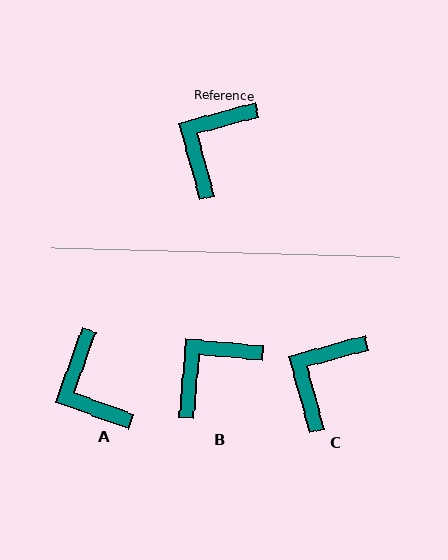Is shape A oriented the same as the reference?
No, it is off by about 55 degrees.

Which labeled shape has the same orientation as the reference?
C.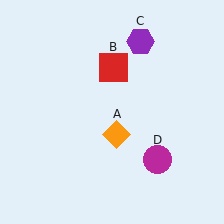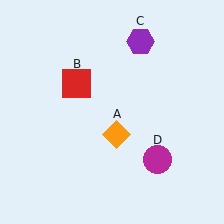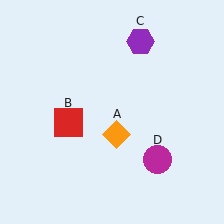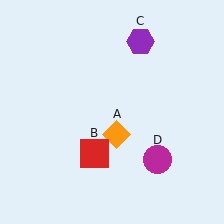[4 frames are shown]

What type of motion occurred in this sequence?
The red square (object B) rotated counterclockwise around the center of the scene.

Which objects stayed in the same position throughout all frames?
Orange diamond (object A) and purple hexagon (object C) and magenta circle (object D) remained stationary.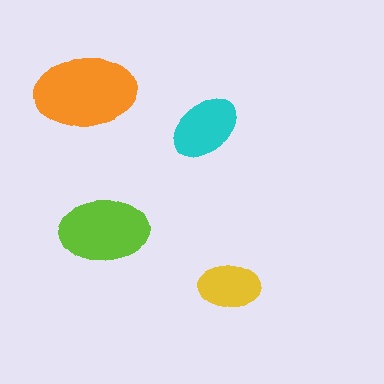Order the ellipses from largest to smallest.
the orange one, the lime one, the cyan one, the yellow one.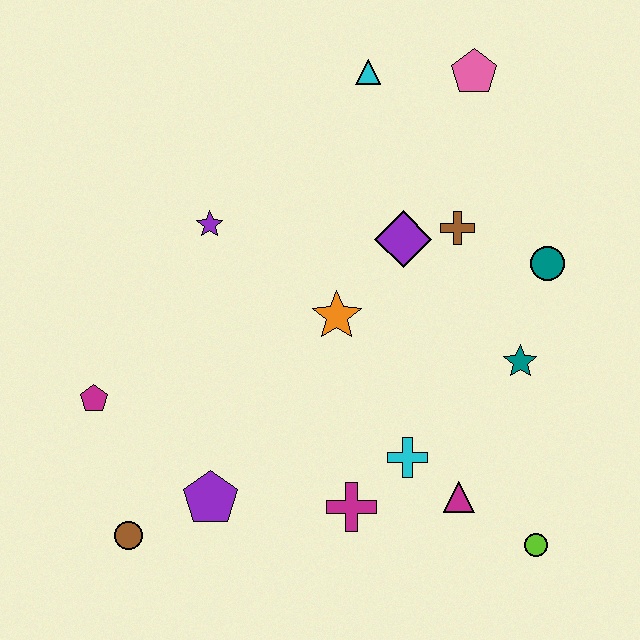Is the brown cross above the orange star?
Yes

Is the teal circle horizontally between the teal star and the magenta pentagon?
No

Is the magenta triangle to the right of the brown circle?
Yes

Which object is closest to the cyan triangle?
The pink pentagon is closest to the cyan triangle.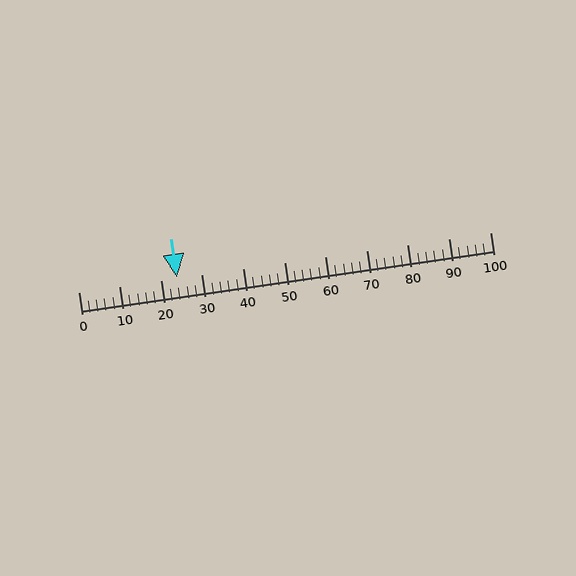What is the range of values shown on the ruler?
The ruler shows values from 0 to 100.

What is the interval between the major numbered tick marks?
The major tick marks are spaced 10 units apart.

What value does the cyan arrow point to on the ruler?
The cyan arrow points to approximately 24.